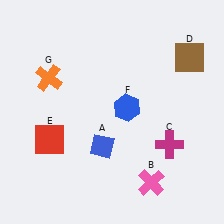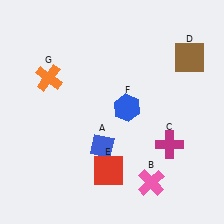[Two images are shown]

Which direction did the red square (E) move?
The red square (E) moved right.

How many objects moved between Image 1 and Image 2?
1 object moved between the two images.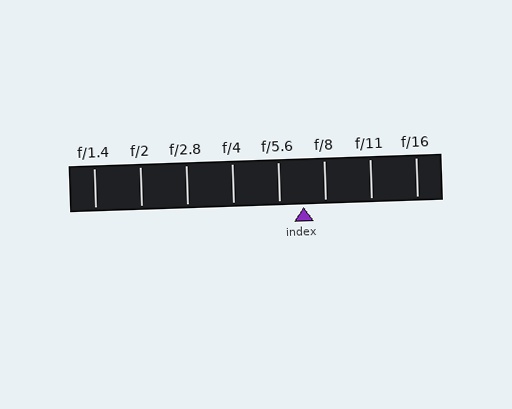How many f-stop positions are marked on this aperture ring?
There are 8 f-stop positions marked.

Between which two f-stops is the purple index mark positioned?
The index mark is between f/5.6 and f/8.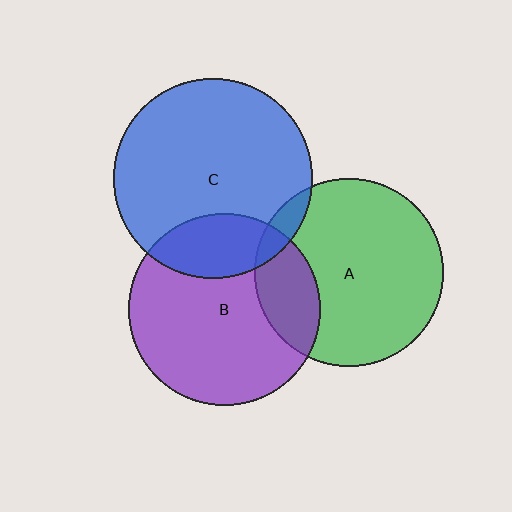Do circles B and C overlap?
Yes.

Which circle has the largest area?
Circle C (blue).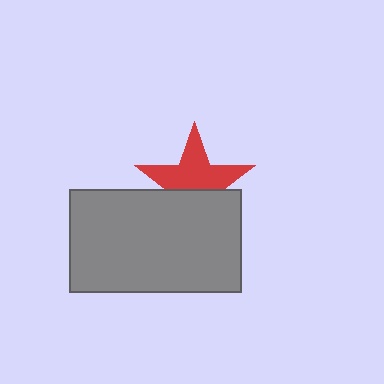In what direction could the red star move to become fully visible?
The red star could move up. That would shift it out from behind the gray rectangle entirely.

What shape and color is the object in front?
The object in front is a gray rectangle.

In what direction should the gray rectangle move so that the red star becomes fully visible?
The gray rectangle should move down. That is the shortest direction to clear the overlap and leave the red star fully visible.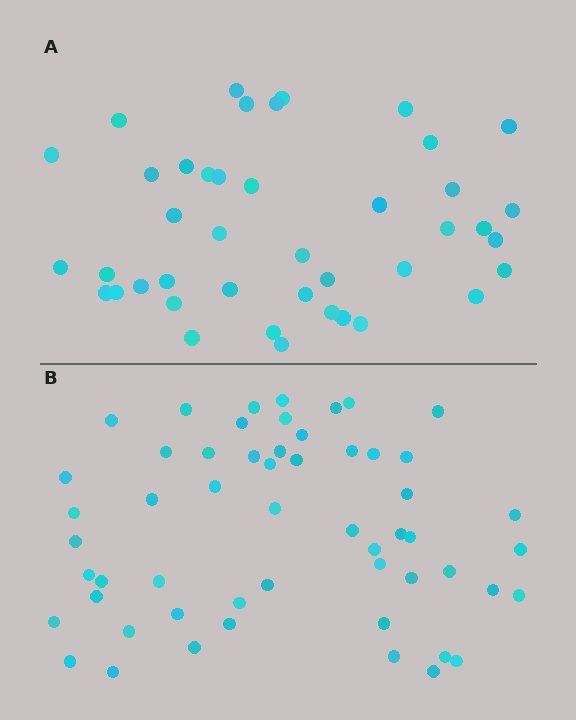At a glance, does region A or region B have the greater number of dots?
Region B (the bottom region) has more dots.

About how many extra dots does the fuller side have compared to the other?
Region B has approximately 15 more dots than region A.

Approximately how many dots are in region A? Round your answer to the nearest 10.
About 40 dots. (The exact count is 42, which rounds to 40.)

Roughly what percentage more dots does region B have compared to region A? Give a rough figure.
About 30% more.